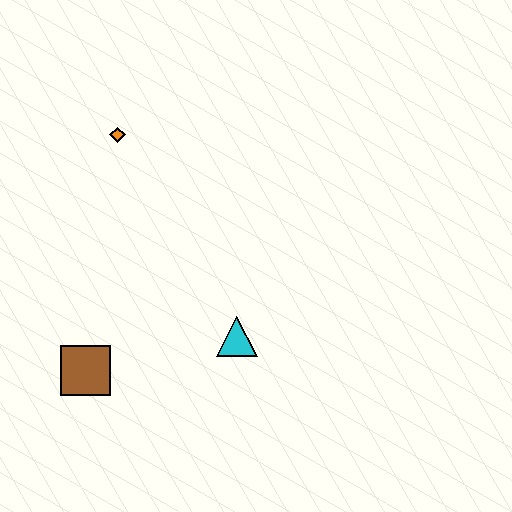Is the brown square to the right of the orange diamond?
No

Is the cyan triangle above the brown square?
Yes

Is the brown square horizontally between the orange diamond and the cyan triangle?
No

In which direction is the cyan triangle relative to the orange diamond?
The cyan triangle is below the orange diamond.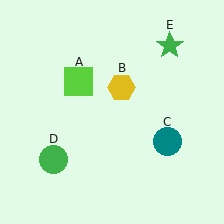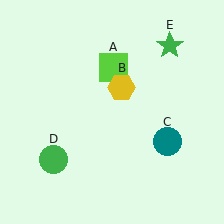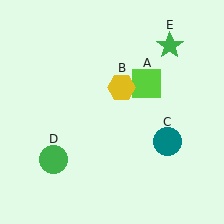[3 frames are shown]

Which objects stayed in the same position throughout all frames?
Yellow hexagon (object B) and teal circle (object C) and green circle (object D) and green star (object E) remained stationary.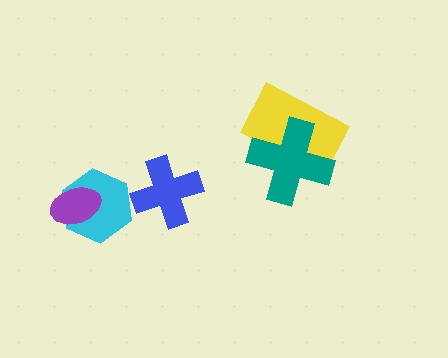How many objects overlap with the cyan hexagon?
1 object overlaps with the cyan hexagon.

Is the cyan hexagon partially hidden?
Yes, it is partially covered by another shape.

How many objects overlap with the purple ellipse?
1 object overlaps with the purple ellipse.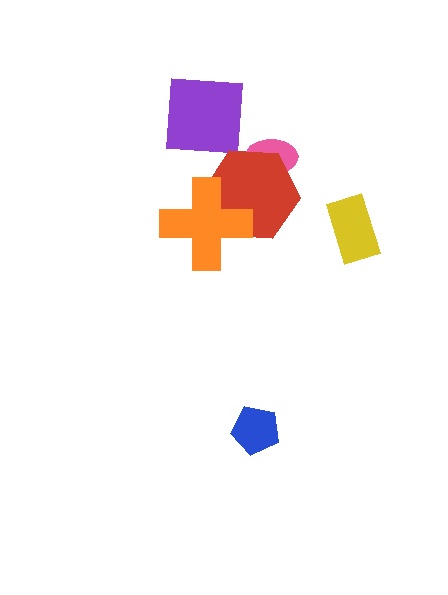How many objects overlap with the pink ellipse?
1 object overlaps with the pink ellipse.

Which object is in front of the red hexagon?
The orange cross is in front of the red hexagon.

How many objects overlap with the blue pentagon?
0 objects overlap with the blue pentagon.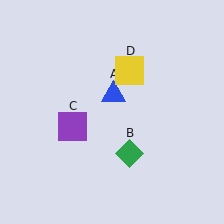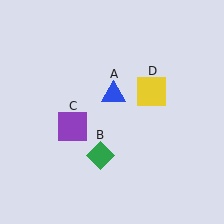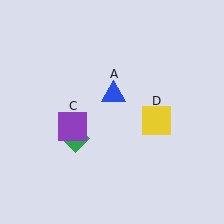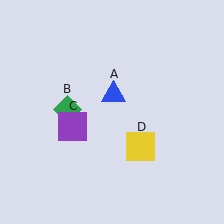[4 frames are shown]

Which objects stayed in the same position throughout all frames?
Blue triangle (object A) and purple square (object C) remained stationary.